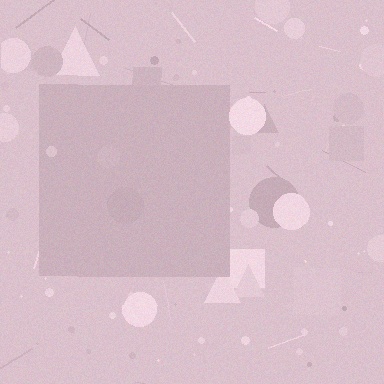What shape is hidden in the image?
A square is hidden in the image.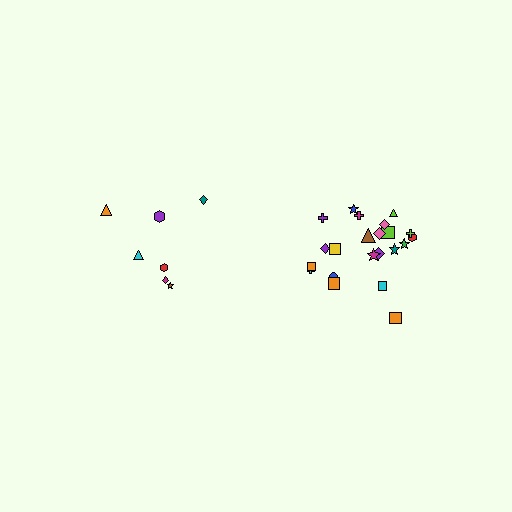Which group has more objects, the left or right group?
The right group.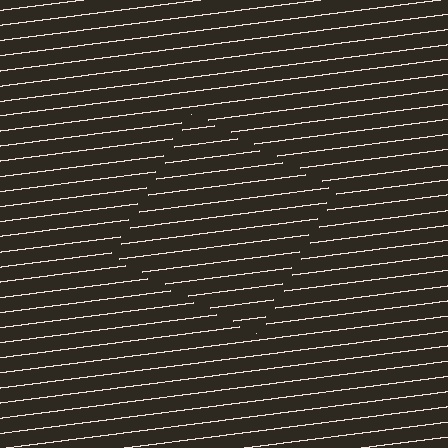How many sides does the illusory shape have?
4 sides — the line-ends trace a square.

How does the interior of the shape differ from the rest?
The interior of the shape contains the same grating, shifted by half a period — the contour is defined by the phase discontinuity where line-ends from the inner and outer gratings abut.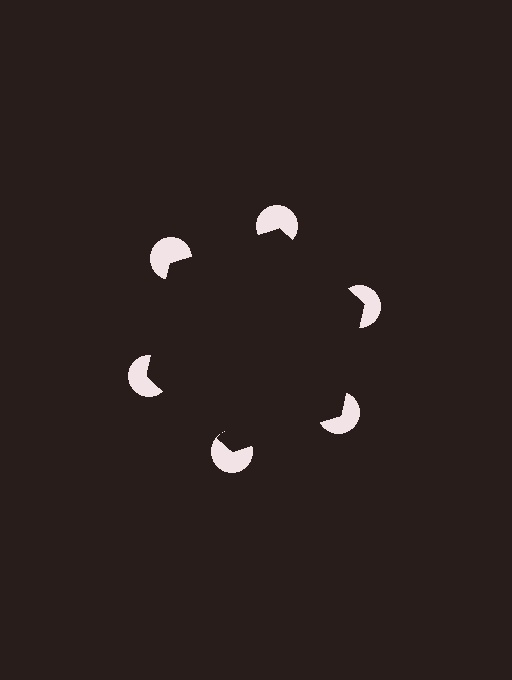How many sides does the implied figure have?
6 sides.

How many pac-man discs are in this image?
There are 6 — one at each vertex of the illusory hexagon.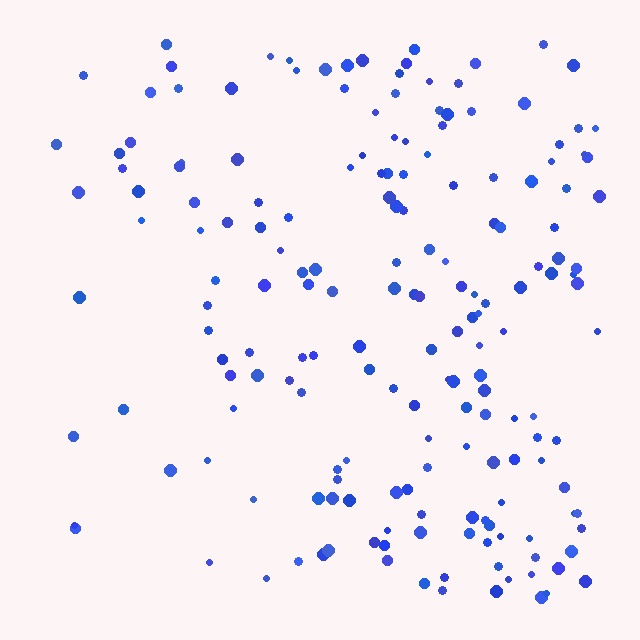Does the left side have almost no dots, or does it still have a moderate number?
Still a moderate number, just noticeably fewer than the right.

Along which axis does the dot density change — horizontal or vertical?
Horizontal.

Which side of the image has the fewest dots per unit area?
The left.